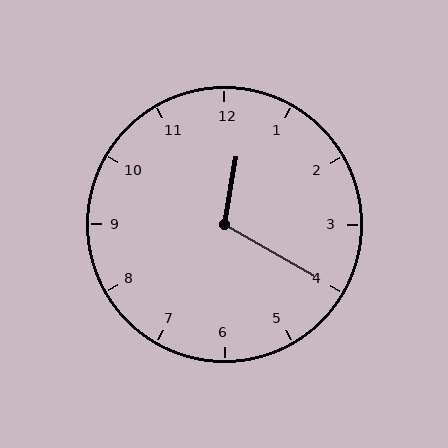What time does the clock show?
12:20.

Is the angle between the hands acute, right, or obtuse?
It is obtuse.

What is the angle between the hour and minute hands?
Approximately 110 degrees.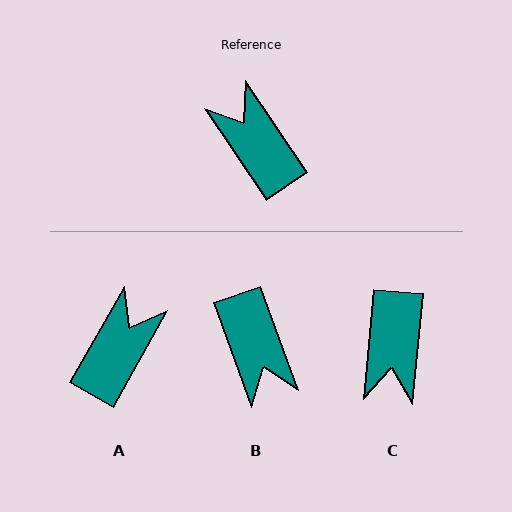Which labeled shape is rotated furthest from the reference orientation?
B, about 166 degrees away.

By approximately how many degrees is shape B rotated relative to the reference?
Approximately 166 degrees counter-clockwise.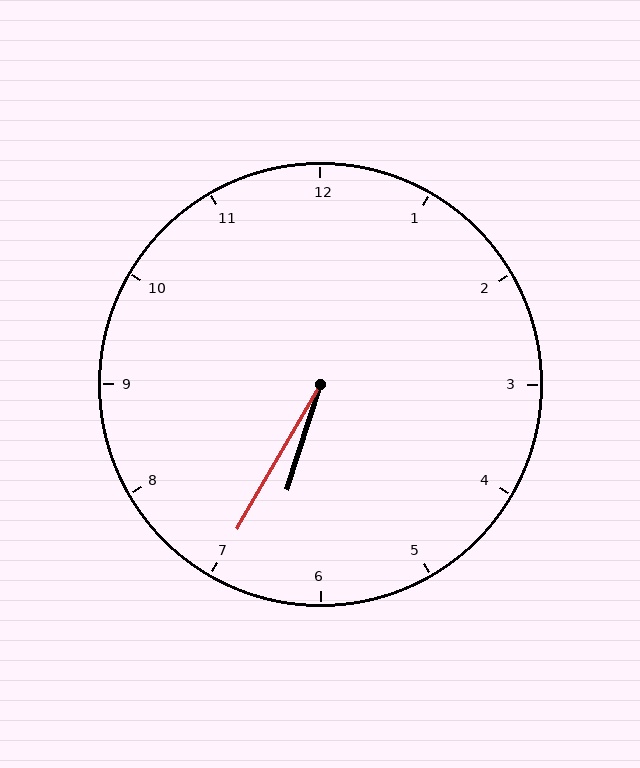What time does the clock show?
6:35.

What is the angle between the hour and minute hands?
Approximately 12 degrees.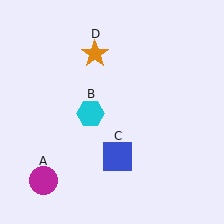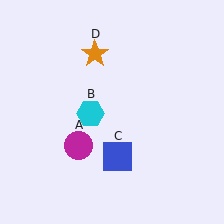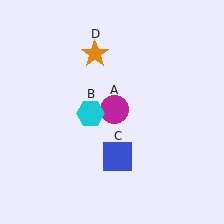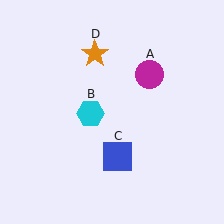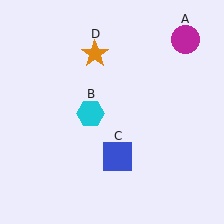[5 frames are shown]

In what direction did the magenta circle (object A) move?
The magenta circle (object A) moved up and to the right.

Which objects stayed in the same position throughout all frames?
Cyan hexagon (object B) and blue square (object C) and orange star (object D) remained stationary.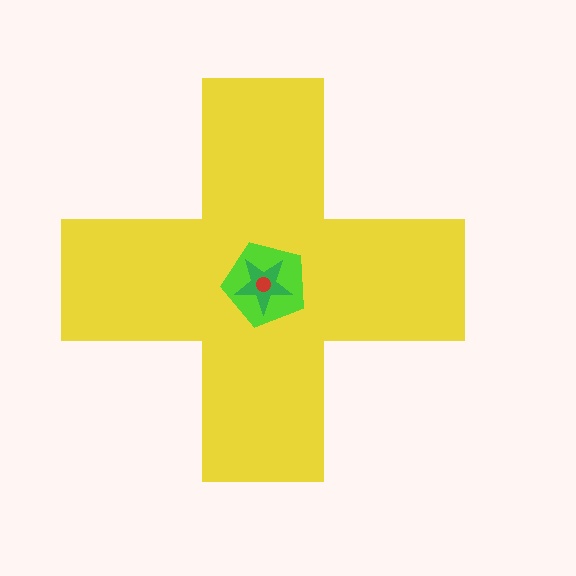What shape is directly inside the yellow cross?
The lime pentagon.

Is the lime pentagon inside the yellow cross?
Yes.